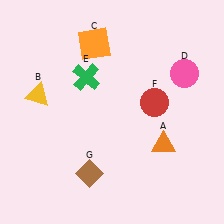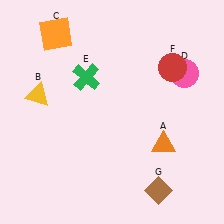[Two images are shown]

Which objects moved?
The objects that moved are: the orange square (C), the red circle (F), the brown diamond (G).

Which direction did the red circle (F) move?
The red circle (F) moved up.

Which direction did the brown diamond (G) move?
The brown diamond (G) moved right.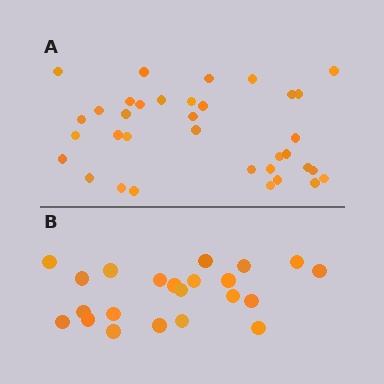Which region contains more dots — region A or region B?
Region A (the top region) has more dots.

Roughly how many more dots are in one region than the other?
Region A has approximately 15 more dots than region B.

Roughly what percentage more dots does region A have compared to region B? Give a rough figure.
About 60% more.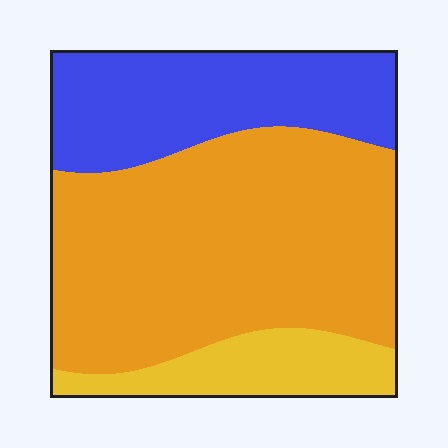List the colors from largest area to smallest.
From largest to smallest: orange, blue, yellow.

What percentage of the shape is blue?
Blue takes up about one quarter (1/4) of the shape.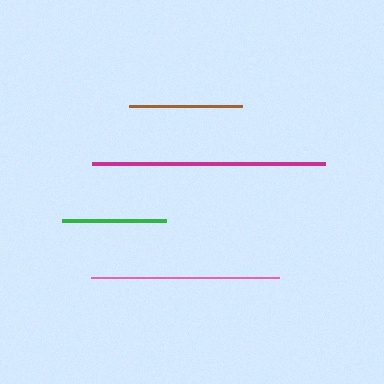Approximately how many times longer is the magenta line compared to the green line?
The magenta line is approximately 2.3 times the length of the green line.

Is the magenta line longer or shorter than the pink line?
The magenta line is longer than the pink line.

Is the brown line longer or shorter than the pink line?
The pink line is longer than the brown line.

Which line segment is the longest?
The magenta line is the longest at approximately 234 pixels.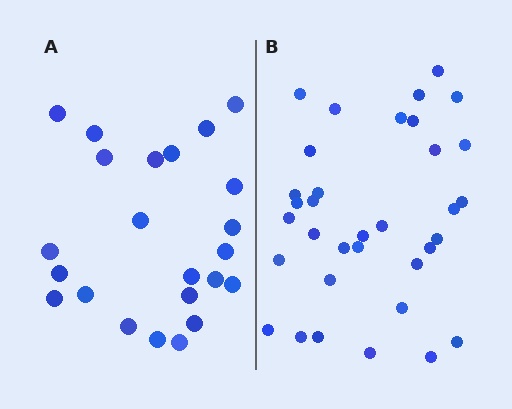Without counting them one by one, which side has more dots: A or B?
Region B (the right region) has more dots.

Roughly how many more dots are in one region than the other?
Region B has roughly 12 or so more dots than region A.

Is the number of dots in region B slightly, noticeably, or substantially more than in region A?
Region B has substantially more. The ratio is roughly 1.5 to 1.